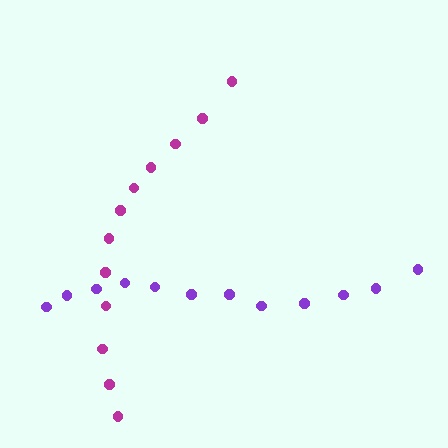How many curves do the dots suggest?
There are 2 distinct paths.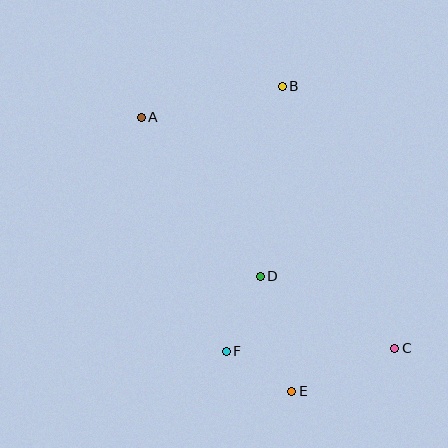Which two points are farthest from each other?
Points A and C are farthest from each other.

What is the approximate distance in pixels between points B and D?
The distance between B and D is approximately 191 pixels.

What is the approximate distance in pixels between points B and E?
The distance between B and E is approximately 305 pixels.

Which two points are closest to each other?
Points E and F are closest to each other.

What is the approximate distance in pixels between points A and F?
The distance between A and F is approximately 249 pixels.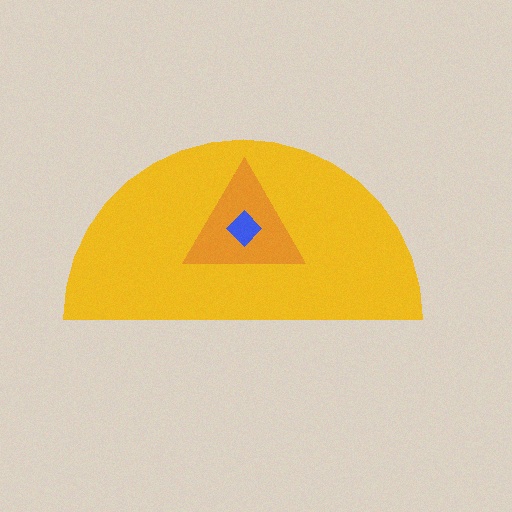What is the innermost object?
The blue diamond.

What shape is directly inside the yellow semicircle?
The orange triangle.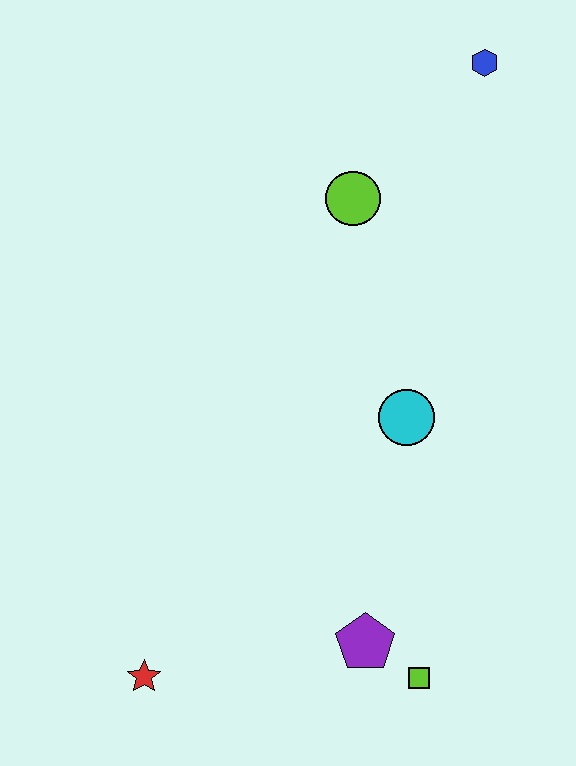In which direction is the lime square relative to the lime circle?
The lime square is below the lime circle.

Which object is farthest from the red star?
The blue hexagon is farthest from the red star.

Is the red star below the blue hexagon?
Yes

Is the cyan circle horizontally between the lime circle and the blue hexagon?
Yes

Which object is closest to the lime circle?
The blue hexagon is closest to the lime circle.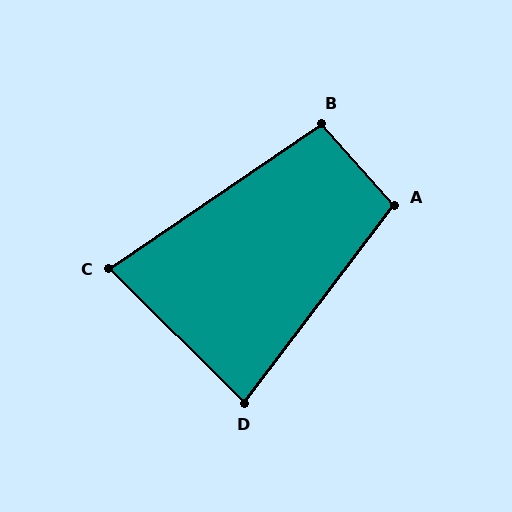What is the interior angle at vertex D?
Approximately 82 degrees (acute).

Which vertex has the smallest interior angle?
C, at approximately 79 degrees.